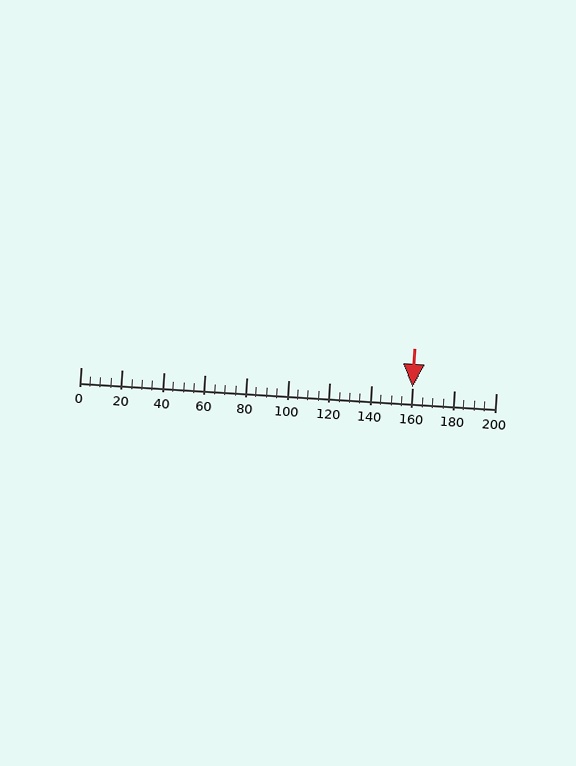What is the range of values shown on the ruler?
The ruler shows values from 0 to 200.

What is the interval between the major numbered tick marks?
The major tick marks are spaced 20 units apart.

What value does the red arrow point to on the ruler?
The red arrow points to approximately 160.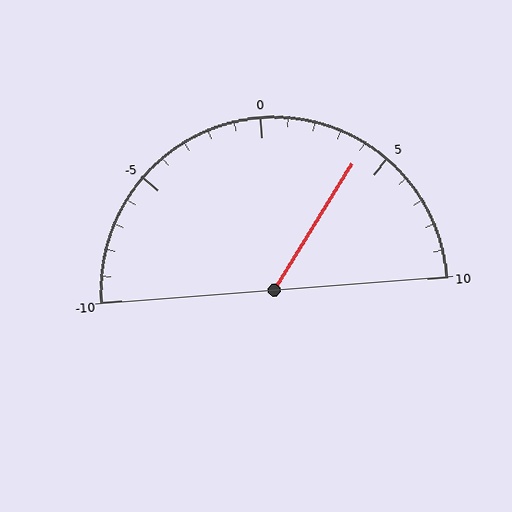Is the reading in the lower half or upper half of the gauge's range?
The reading is in the upper half of the range (-10 to 10).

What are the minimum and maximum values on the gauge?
The gauge ranges from -10 to 10.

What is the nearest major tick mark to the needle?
The nearest major tick mark is 5.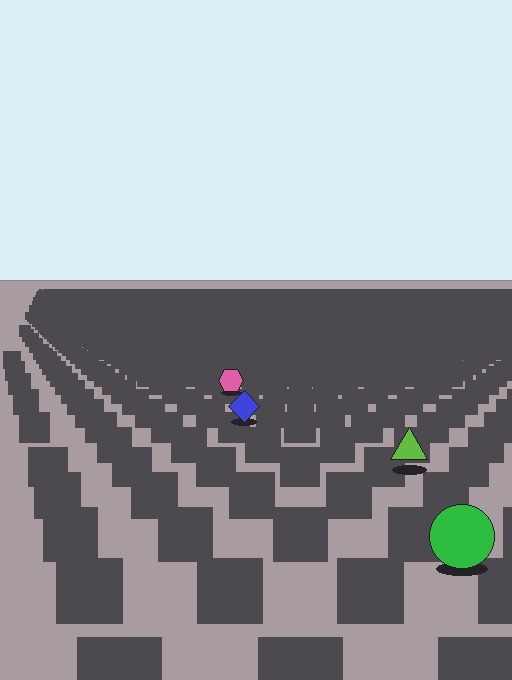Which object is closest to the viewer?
The green circle is closest. The texture marks near it are larger and more spread out.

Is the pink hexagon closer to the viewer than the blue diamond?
No. The blue diamond is closer — you can tell from the texture gradient: the ground texture is coarser near it.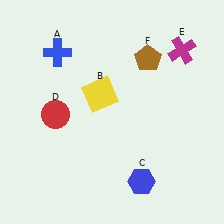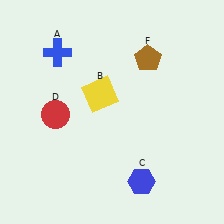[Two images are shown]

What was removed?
The magenta cross (E) was removed in Image 2.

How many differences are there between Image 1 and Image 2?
There is 1 difference between the two images.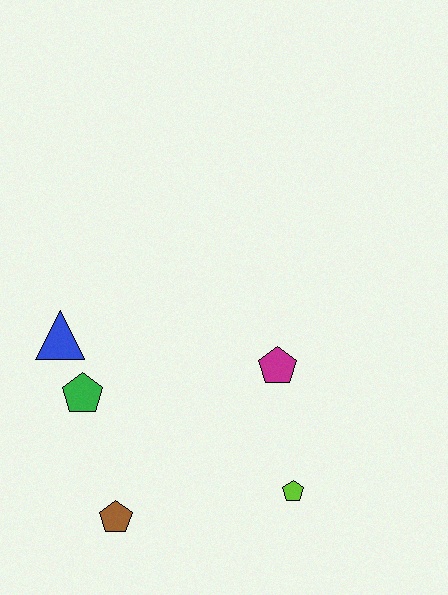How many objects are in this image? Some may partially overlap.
There are 5 objects.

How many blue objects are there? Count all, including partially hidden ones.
There is 1 blue object.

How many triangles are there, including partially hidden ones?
There is 1 triangle.